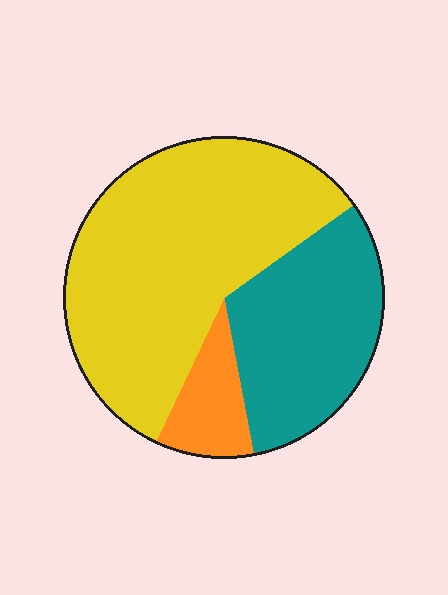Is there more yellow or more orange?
Yellow.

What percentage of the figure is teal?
Teal takes up about one third (1/3) of the figure.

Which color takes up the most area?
Yellow, at roughly 60%.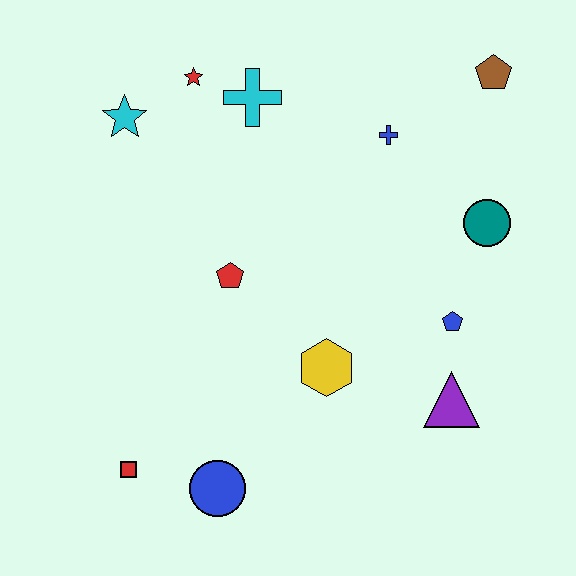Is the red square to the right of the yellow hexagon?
No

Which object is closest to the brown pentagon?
The blue cross is closest to the brown pentagon.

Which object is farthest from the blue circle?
The brown pentagon is farthest from the blue circle.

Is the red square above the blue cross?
No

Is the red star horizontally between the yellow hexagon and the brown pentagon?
No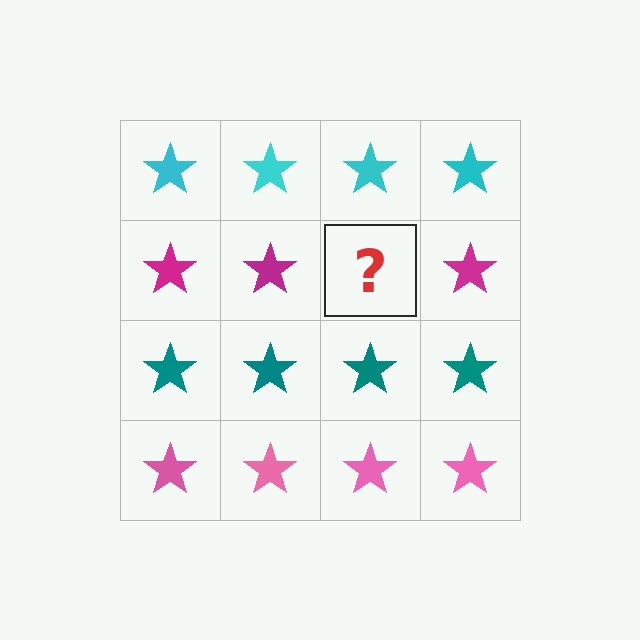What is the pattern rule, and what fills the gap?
The rule is that each row has a consistent color. The gap should be filled with a magenta star.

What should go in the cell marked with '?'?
The missing cell should contain a magenta star.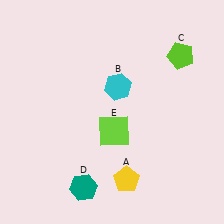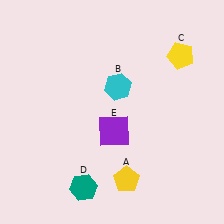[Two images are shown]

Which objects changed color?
C changed from lime to yellow. E changed from lime to purple.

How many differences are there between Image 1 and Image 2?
There are 2 differences between the two images.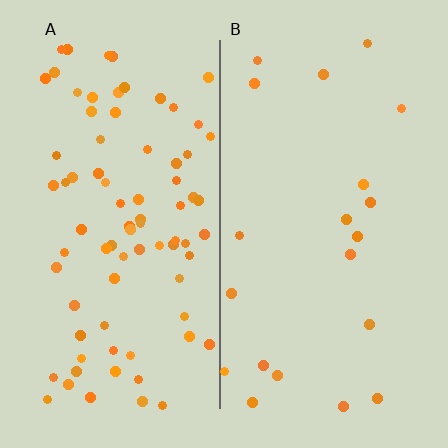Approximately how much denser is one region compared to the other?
Approximately 3.9× — region A over region B.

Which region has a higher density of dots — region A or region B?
A (the left).